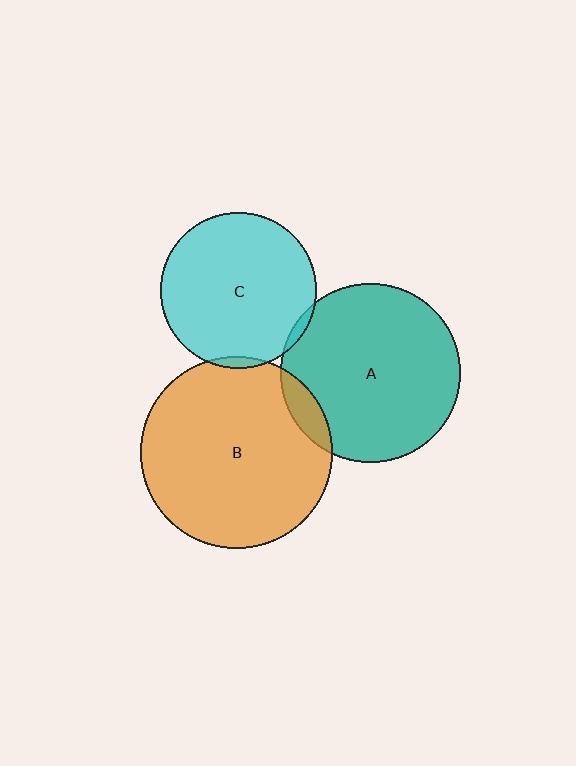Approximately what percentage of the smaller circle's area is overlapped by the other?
Approximately 5%.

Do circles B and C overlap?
Yes.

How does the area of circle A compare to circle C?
Approximately 1.3 times.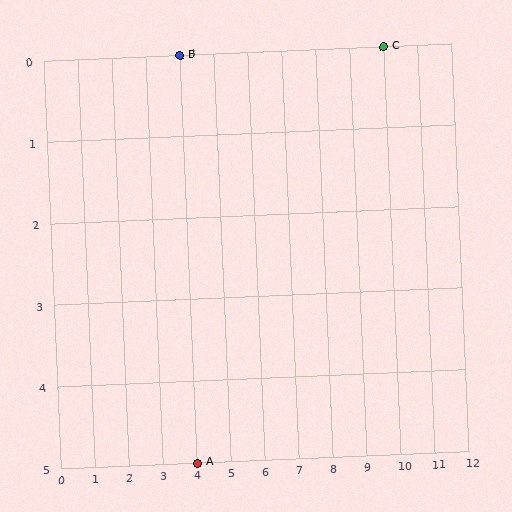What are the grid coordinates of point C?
Point C is at grid coordinates (10, 0).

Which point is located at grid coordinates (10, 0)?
Point C is at (10, 0).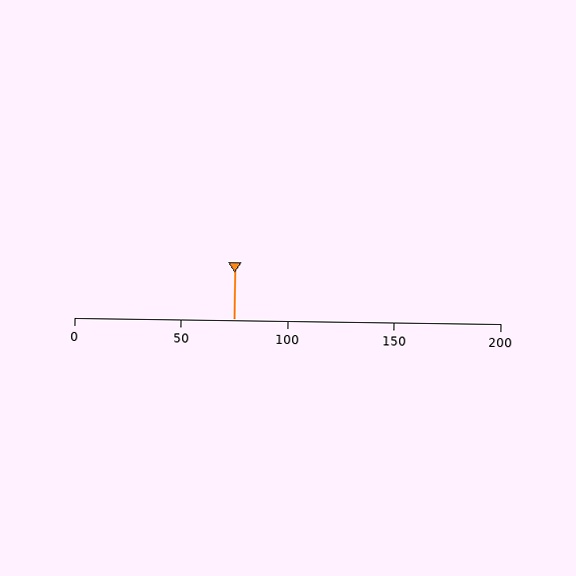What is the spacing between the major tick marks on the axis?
The major ticks are spaced 50 apart.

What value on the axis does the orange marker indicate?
The marker indicates approximately 75.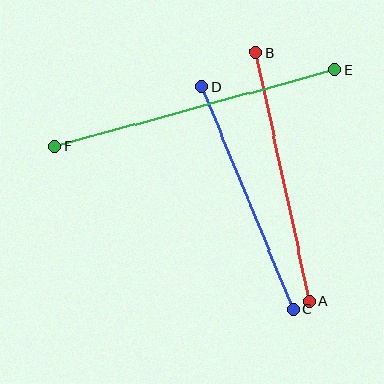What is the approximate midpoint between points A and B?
The midpoint is at approximately (283, 177) pixels.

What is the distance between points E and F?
The distance is approximately 290 pixels.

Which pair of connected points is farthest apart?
Points E and F are farthest apart.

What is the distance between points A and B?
The distance is approximately 255 pixels.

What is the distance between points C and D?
The distance is approximately 241 pixels.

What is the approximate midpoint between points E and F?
The midpoint is at approximately (195, 108) pixels.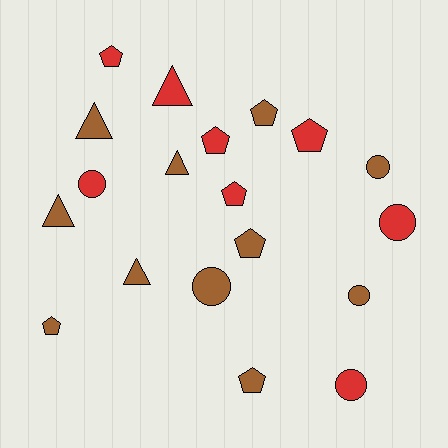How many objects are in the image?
There are 19 objects.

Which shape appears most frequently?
Pentagon, with 8 objects.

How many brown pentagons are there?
There are 4 brown pentagons.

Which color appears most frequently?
Brown, with 11 objects.